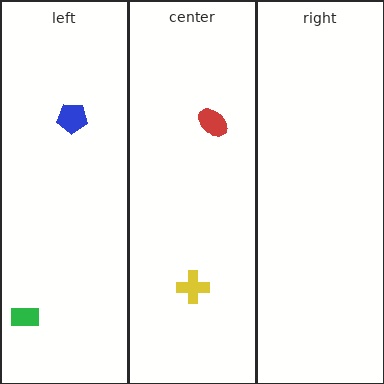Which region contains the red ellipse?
The center region.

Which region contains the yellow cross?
The center region.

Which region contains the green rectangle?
The left region.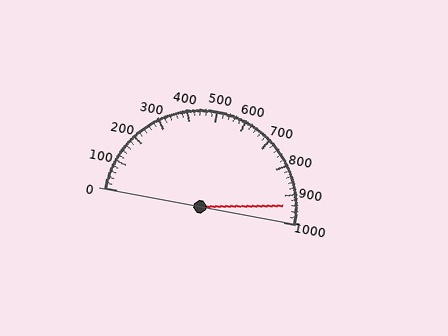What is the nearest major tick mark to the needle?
The nearest major tick mark is 900.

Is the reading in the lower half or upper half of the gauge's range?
The reading is in the upper half of the range (0 to 1000).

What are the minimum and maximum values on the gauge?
The gauge ranges from 0 to 1000.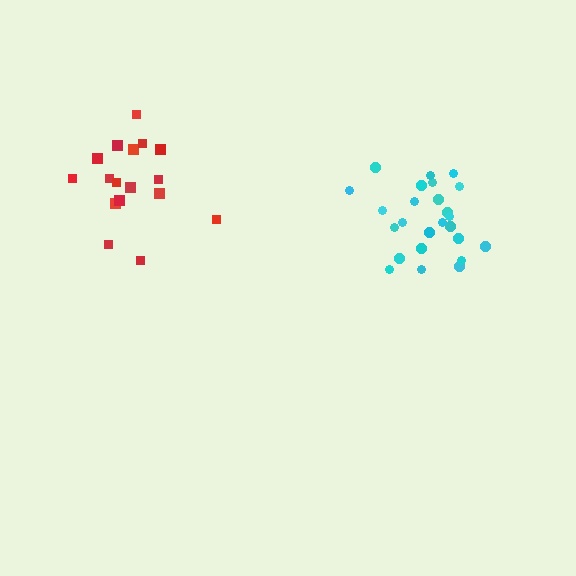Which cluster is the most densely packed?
Cyan.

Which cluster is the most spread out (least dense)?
Red.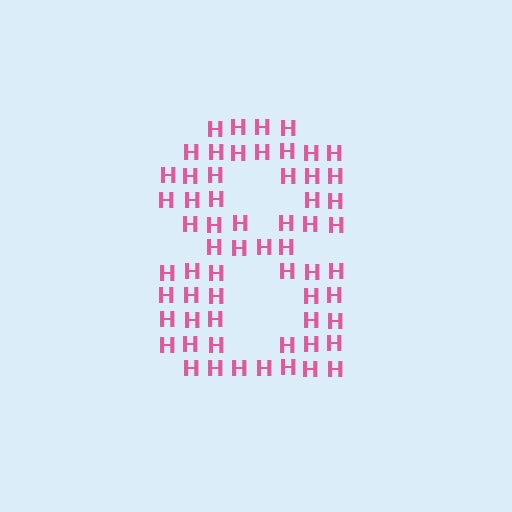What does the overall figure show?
The overall figure shows the digit 8.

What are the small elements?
The small elements are letter H's.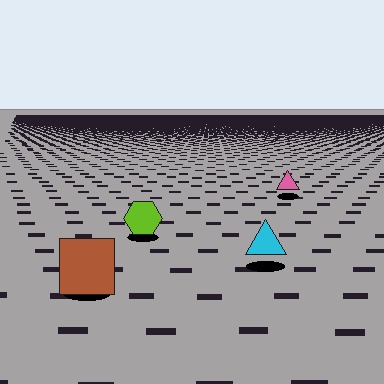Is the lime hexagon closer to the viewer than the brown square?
No. The brown square is closer — you can tell from the texture gradient: the ground texture is coarser near it.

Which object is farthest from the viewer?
The pink triangle is farthest from the viewer. It appears smaller and the ground texture around it is denser.